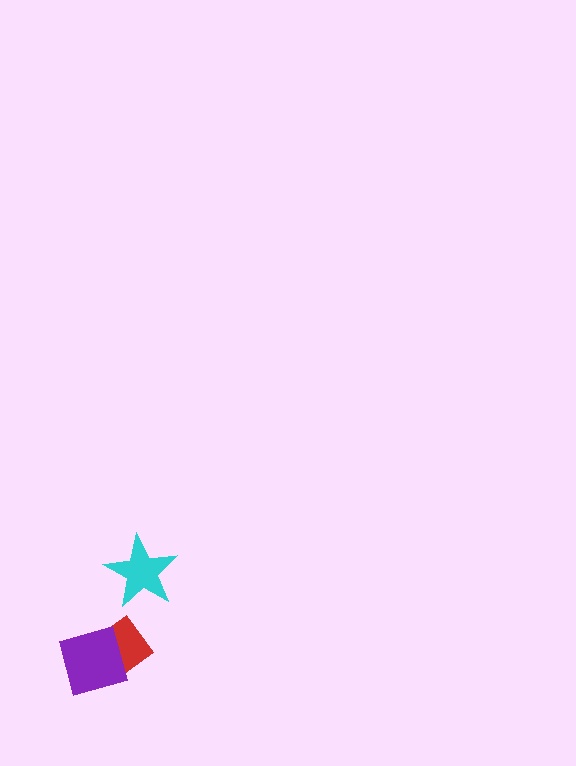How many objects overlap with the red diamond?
1 object overlaps with the red diamond.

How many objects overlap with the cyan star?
0 objects overlap with the cyan star.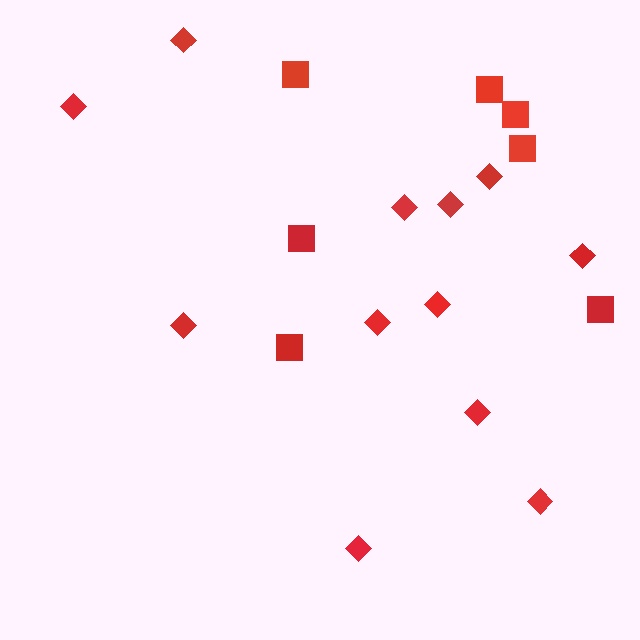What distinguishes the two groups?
There are 2 groups: one group of squares (7) and one group of diamonds (12).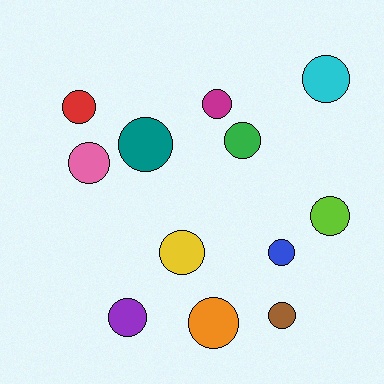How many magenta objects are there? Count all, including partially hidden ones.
There is 1 magenta object.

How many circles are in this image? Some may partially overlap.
There are 12 circles.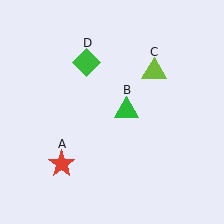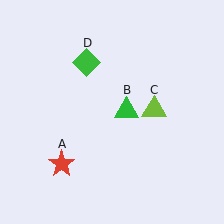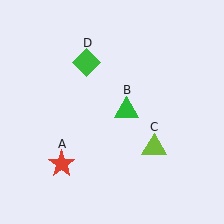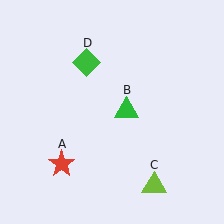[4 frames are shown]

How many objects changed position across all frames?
1 object changed position: lime triangle (object C).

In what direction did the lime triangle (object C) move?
The lime triangle (object C) moved down.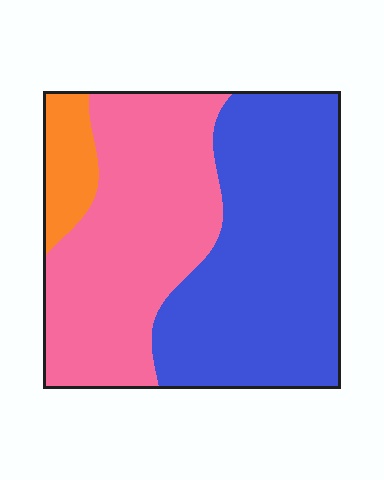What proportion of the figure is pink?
Pink covers roughly 45% of the figure.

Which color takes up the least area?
Orange, at roughly 10%.